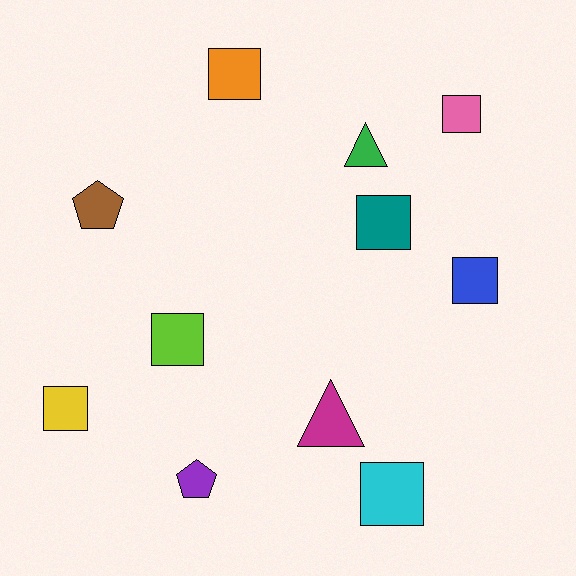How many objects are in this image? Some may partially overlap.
There are 11 objects.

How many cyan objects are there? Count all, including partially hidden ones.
There is 1 cyan object.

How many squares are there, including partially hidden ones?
There are 7 squares.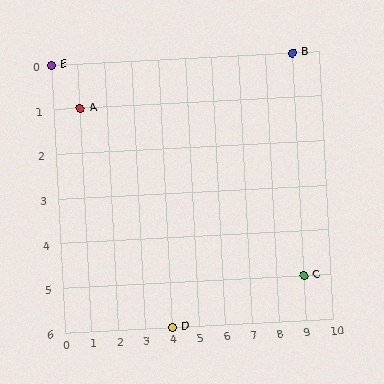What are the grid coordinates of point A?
Point A is at grid coordinates (1, 1).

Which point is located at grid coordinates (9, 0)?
Point B is at (9, 0).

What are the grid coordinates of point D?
Point D is at grid coordinates (4, 6).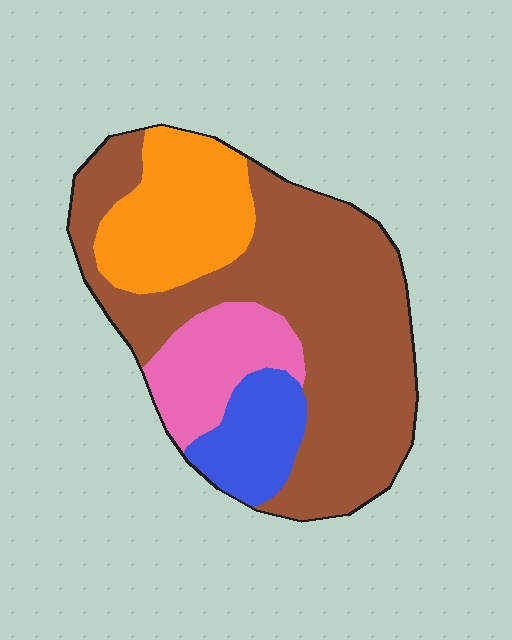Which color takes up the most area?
Brown, at roughly 55%.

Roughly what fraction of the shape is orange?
Orange takes up about one fifth (1/5) of the shape.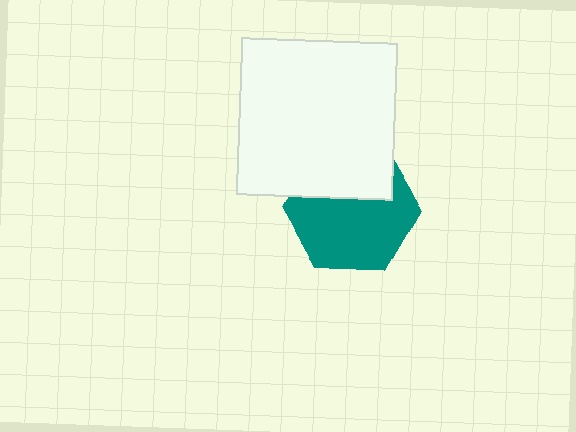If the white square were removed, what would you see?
You would see the complete teal hexagon.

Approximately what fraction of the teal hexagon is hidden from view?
Roughly 36% of the teal hexagon is hidden behind the white square.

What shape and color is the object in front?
The object in front is a white square.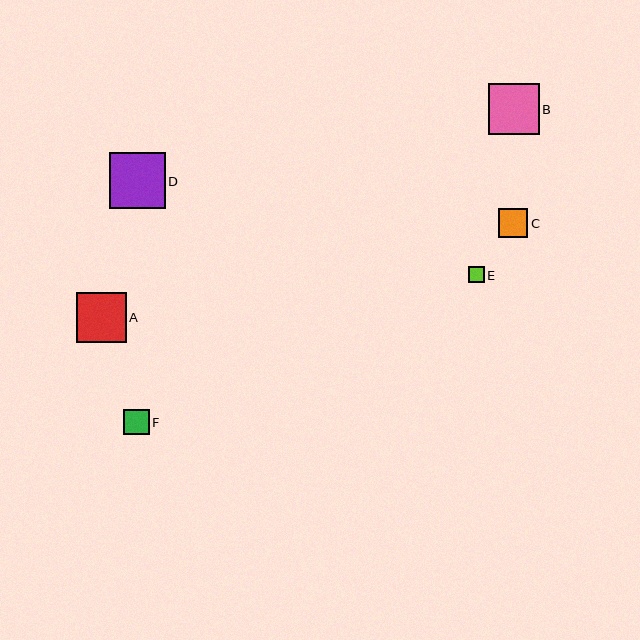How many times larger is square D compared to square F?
Square D is approximately 2.2 times the size of square F.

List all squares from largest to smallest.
From largest to smallest: D, B, A, C, F, E.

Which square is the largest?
Square D is the largest with a size of approximately 56 pixels.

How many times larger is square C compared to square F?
Square C is approximately 1.1 times the size of square F.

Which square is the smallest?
Square E is the smallest with a size of approximately 16 pixels.